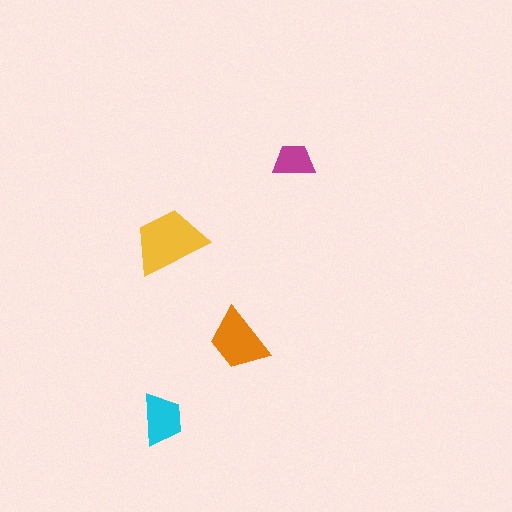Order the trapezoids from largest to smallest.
the yellow one, the orange one, the cyan one, the magenta one.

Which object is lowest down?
The cyan trapezoid is bottommost.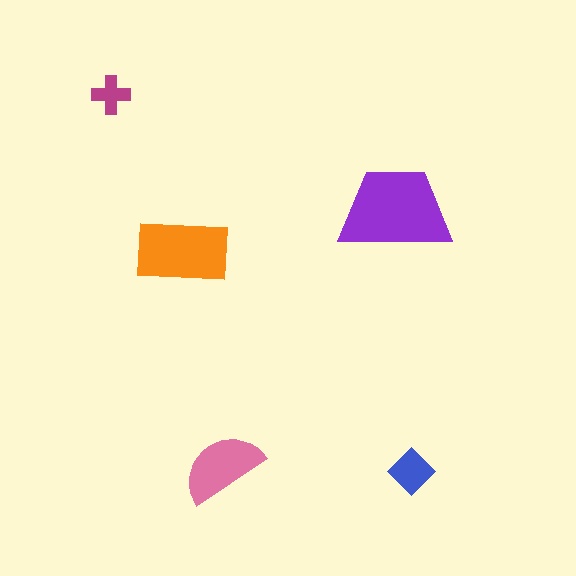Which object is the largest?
The purple trapezoid.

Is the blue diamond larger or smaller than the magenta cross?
Larger.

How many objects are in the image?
There are 5 objects in the image.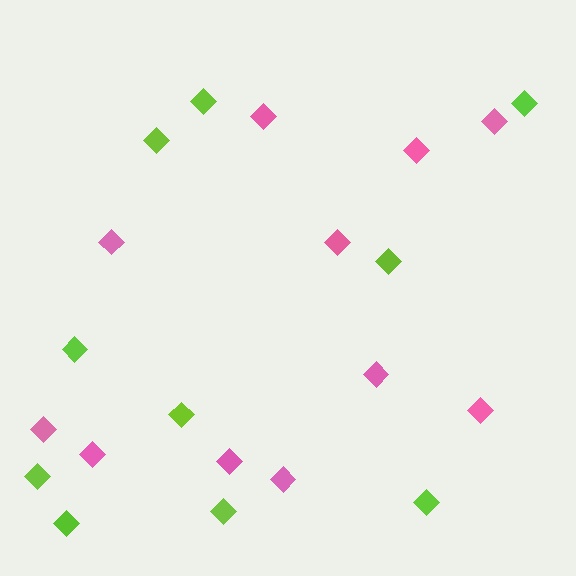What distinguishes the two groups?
There are 2 groups: one group of lime diamonds (10) and one group of pink diamonds (11).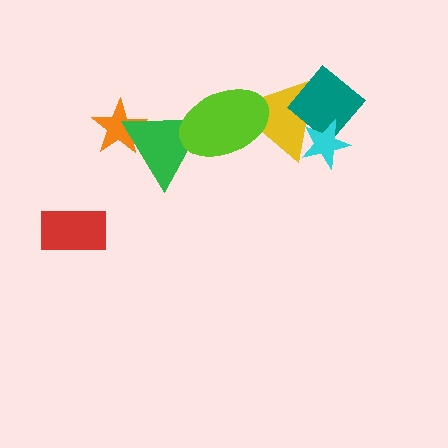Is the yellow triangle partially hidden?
Yes, it is partially covered by another shape.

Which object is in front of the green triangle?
The lime ellipse is in front of the green triangle.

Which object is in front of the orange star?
The green triangle is in front of the orange star.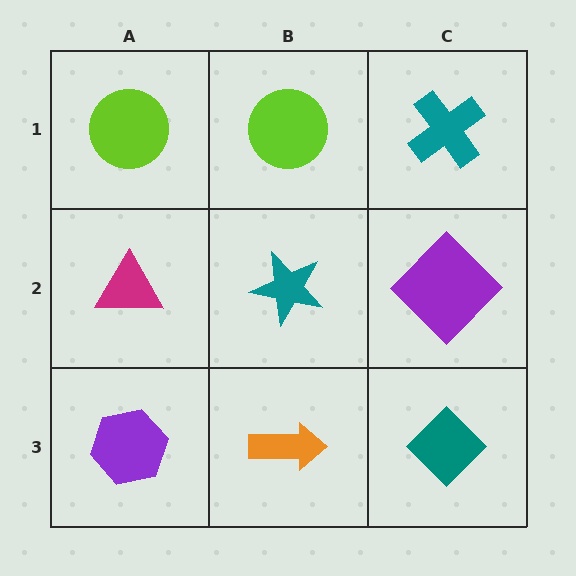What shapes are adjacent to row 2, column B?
A lime circle (row 1, column B), an orange arrow (row 3, column B), a magenta triangle (row 2, column A), a purple diamond (row 2, column C).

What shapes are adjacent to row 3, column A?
A magenta triangle (row 2, column A), an orange arrow (row 3, column B).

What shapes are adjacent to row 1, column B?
A teal star (row 2, column B), a lime circle (row 1, column A), a teal cross (row 1, column C).